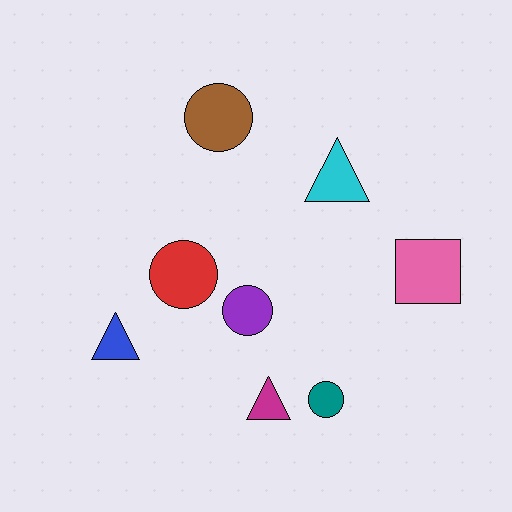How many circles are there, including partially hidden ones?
There are 4 circles.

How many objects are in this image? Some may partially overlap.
There are 8 objects.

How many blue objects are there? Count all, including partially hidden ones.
There is 1 blue object.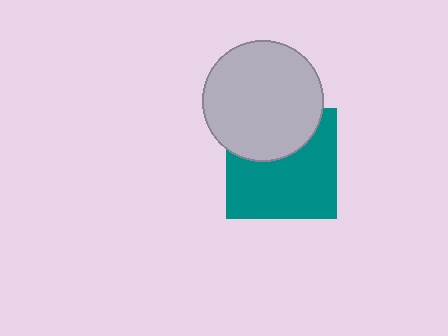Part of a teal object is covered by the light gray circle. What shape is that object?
It is a square.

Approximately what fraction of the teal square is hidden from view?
Roughly 35% of the teal square is hidden behind the light gray circle.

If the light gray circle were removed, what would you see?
You would see the complete teal square.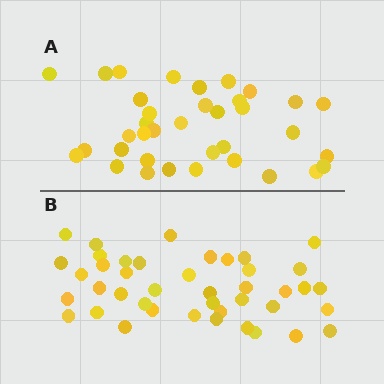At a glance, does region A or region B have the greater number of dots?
Region B (the bottom region) has more dots.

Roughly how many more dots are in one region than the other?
Region B has about 6 more dots than region A.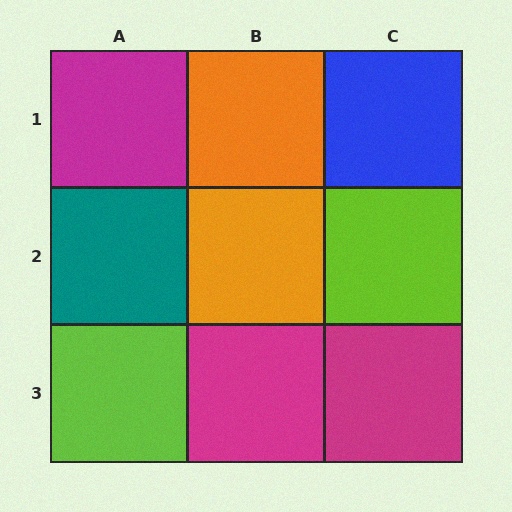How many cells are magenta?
3 cells are magenta.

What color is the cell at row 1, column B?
Orange.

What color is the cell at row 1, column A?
Magenta.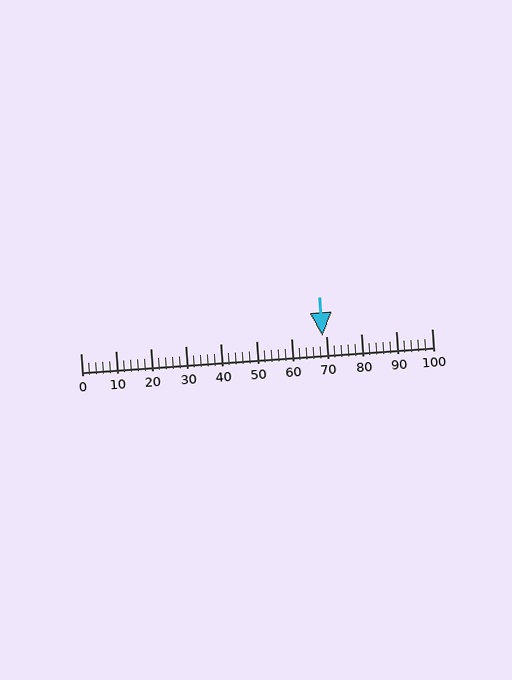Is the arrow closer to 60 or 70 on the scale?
The arrow is closer to 70.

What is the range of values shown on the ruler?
The ruler shows values from 0 to 100.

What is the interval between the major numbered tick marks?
The major tick marks are spaced 10 units apart.